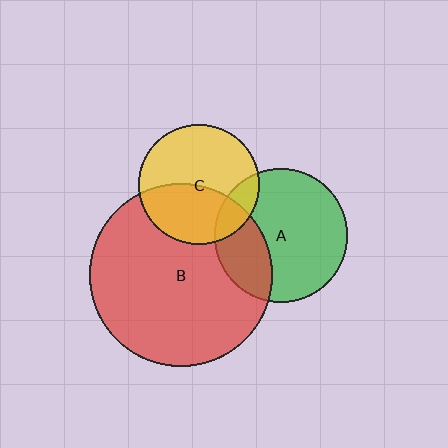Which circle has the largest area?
Circle B (red).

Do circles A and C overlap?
Yes.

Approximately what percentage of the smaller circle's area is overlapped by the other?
Approximately 15%.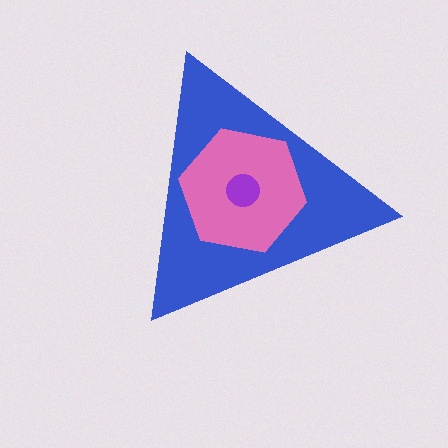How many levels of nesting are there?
3.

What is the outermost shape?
The blue triangle.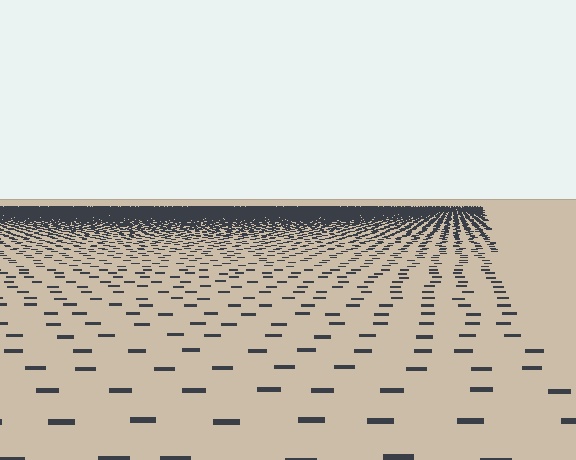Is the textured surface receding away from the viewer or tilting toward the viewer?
The surface is receding away from the viewer. Texture elements get smaller and denser toward the top.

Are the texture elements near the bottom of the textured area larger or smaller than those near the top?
Larger. Near the bottom, elements are closer to the viewer and appear at a bigger on-screen size.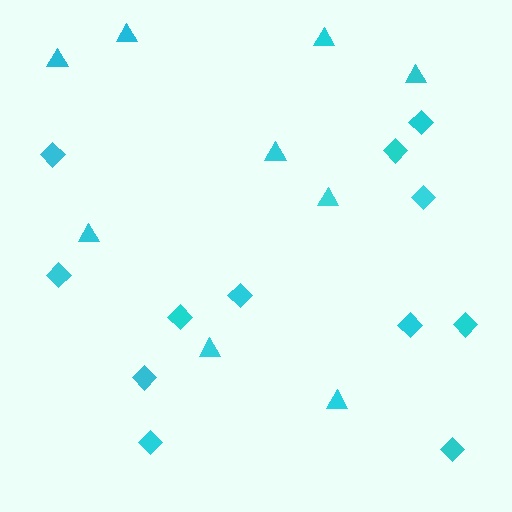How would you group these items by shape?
There are 2 groups: one group of diamonds (12) and one group of triangles (9).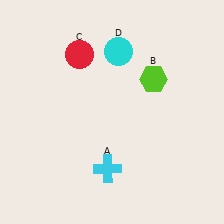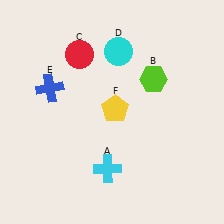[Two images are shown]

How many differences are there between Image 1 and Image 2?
There are 2 differences between the two images.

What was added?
A blue cross (E), a yellow pentagon (F) were added in Image 2.